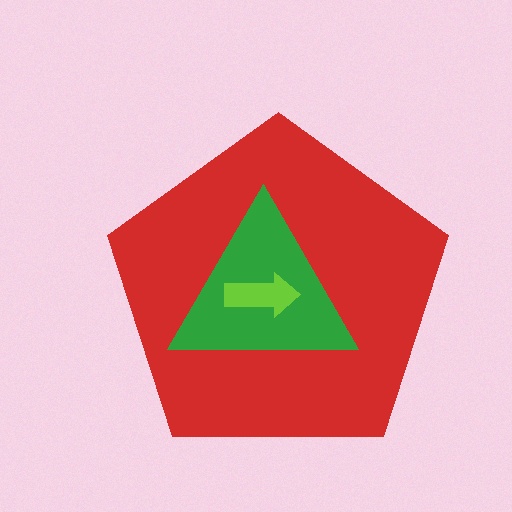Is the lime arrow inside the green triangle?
Yes.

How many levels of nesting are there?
3.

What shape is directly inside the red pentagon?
The green triangle.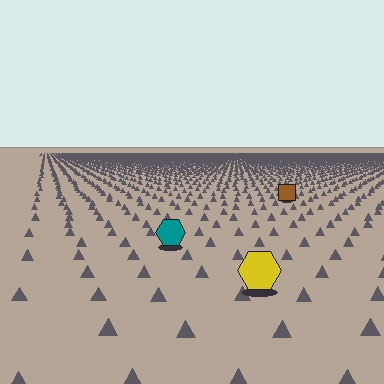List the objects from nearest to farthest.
From nearest to farthest: the yellow hexagon, the teal hexagon, the brown square.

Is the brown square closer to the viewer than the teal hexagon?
No. The teal hexagon is closer — you can tell from the texture gradient: the ground texture is coarser near it.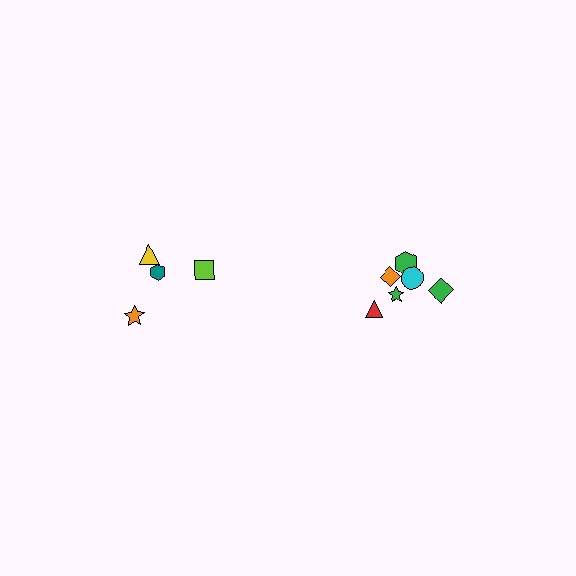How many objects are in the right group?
There are 6 objects.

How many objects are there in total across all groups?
There are 10 objects.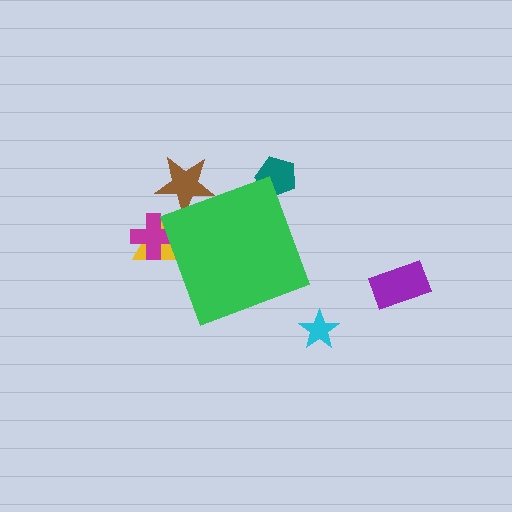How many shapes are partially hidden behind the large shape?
4 shapes are partially hidden.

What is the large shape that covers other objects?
A green diamond.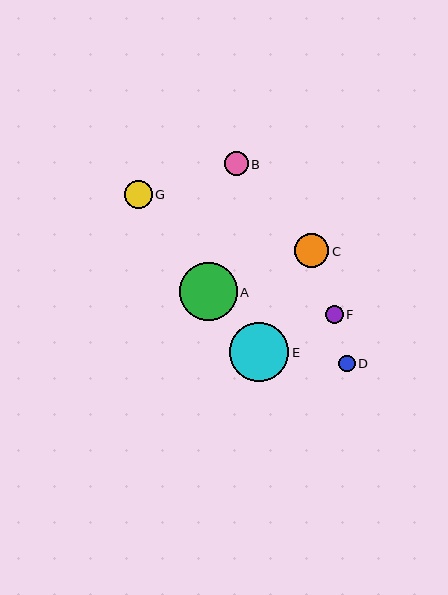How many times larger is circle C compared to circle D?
Circle C is approximately 2.1 times the size of circle D.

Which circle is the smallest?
Circle D is the smallest with a size of approximately 16 pixels.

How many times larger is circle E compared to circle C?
Circle E is approximately 1.7 times the size of circle C.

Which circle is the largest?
Circle E is the largest with a size of approximately 59 pixels.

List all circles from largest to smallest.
From largest to smallest: E, A, C, G, B, F, D.